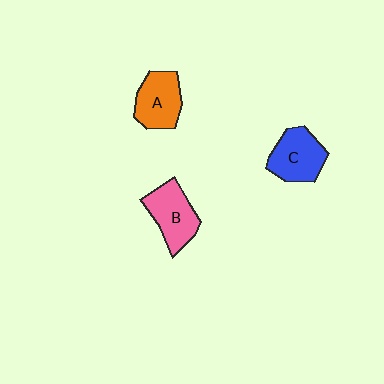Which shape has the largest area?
Shape B (pink).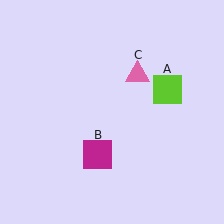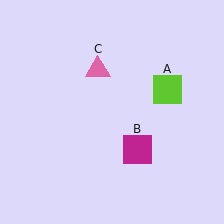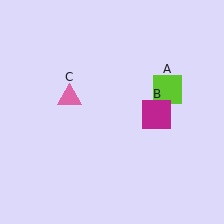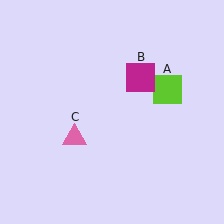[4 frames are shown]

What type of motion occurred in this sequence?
The magenta square (object B), pink triangle (object C) rotated counterclockwise around the center of the scene.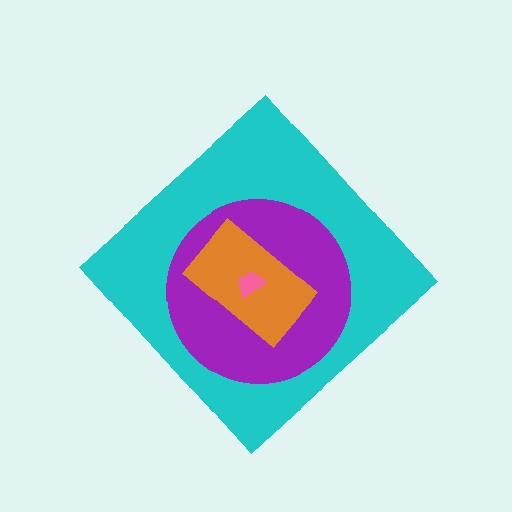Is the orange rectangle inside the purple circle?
Yes.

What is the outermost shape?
The cyan diamond.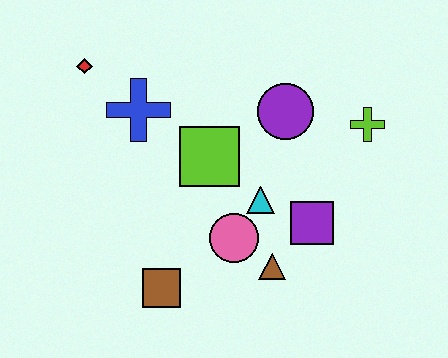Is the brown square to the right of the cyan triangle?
No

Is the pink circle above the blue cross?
No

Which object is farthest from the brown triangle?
The red diamond is farthest from the brown triangle.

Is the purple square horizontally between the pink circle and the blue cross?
No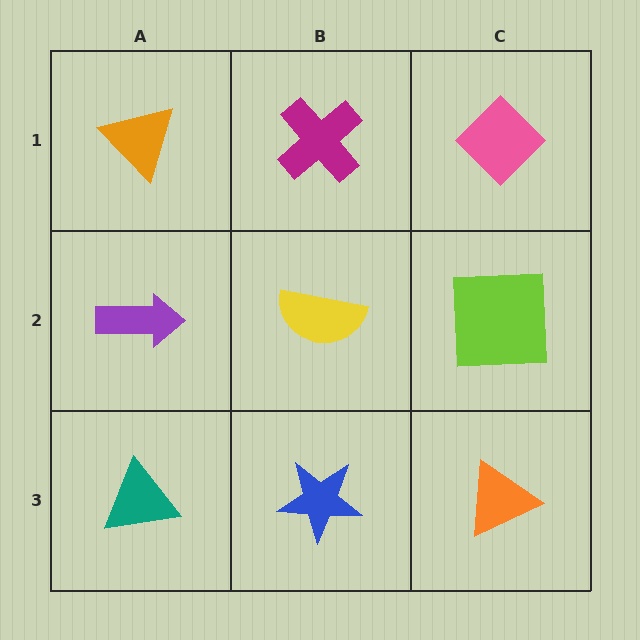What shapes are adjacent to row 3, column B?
A yellow semicircle (row 2, column B), a teal triangle (row 3, column A), an orange triangle (row 3, column C).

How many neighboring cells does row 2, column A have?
3.